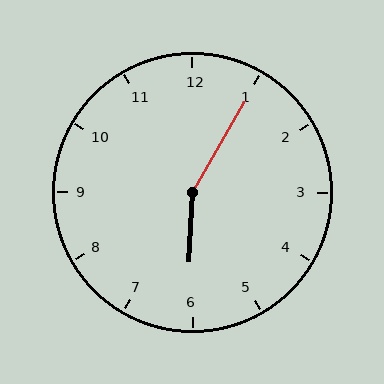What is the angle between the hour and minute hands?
Approximately 152 degrees.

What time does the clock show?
6:05.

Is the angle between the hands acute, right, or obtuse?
It is obtuse.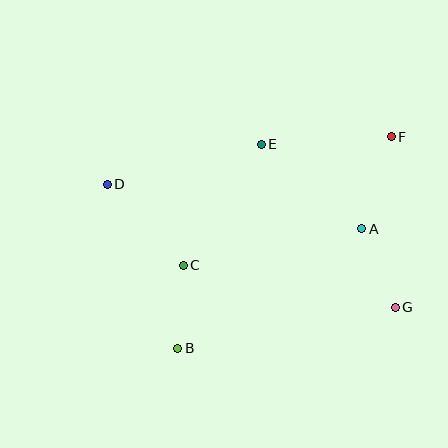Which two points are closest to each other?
Points B and C are closest to each other.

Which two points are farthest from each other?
Points D and G are farthest from each other.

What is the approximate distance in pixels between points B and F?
The distance between B and F is approximately 301 pixels.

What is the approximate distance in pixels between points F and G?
The distance between F and G is approximately 170 pixels.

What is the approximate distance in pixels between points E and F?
The distance between E and F is approximately 131 pixels.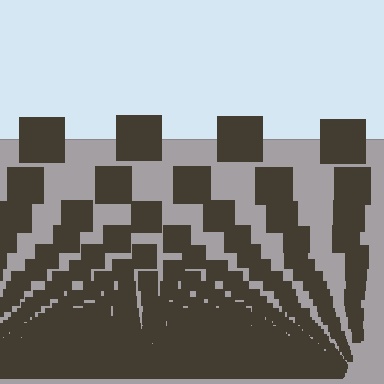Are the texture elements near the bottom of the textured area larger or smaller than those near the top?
Smaller. The gradient is inverted — elements near the bottom are smaller and denser.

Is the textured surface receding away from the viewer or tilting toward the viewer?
The surface appears to tilt toward the viewer. Texture elements get larger and sparser toward the top.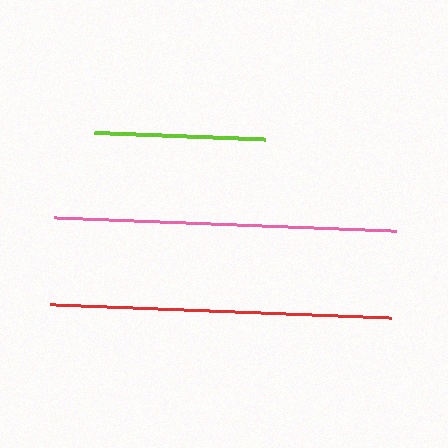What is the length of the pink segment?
The pink segment is approximately 342 pixels long.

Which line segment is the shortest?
The lime line is the shortest at approximately 171 pixels.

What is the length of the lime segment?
The lime segment is approximately 171 pixels long.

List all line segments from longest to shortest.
From longest to shortest: red, pink, lime.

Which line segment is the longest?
The red line is the longest at approximately 343 pixels.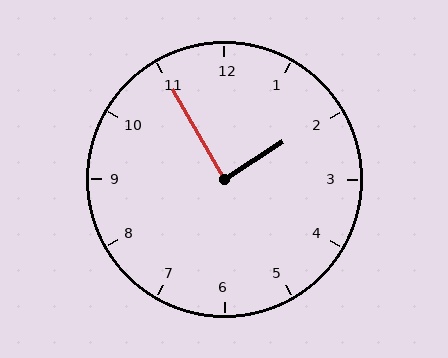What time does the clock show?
1:55.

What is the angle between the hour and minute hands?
Approximately 88 degrees.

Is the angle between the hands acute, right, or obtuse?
It is right.